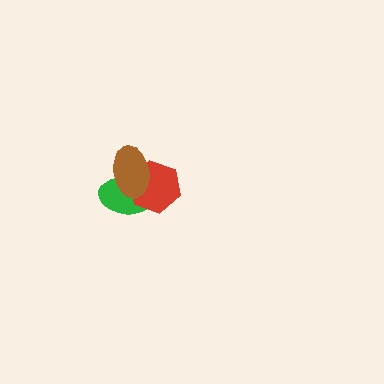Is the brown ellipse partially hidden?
No, no other shape covers it.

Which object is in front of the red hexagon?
The brown ellipse is in front of the red hexagon.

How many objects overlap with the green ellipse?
2 objects overlap with the green ellipse.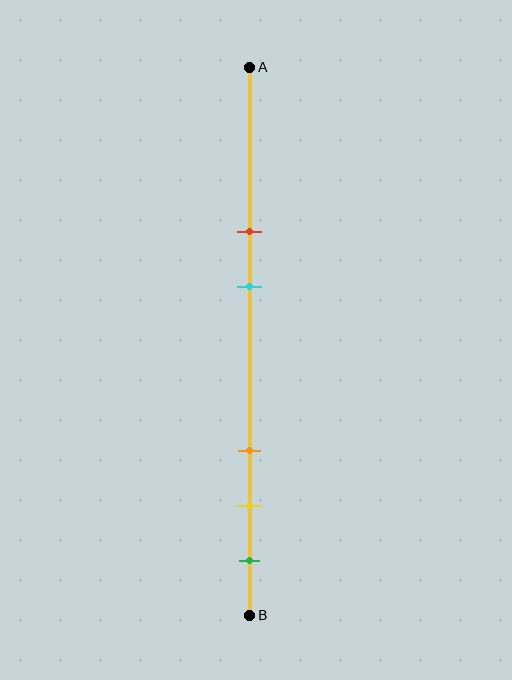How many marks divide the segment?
There are 5 marks dividing the segment.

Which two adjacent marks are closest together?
The yellow and green marks are the closest adjacent pair.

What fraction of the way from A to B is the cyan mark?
The cyan mark is approximately 40% (0.4) of the way from A to B.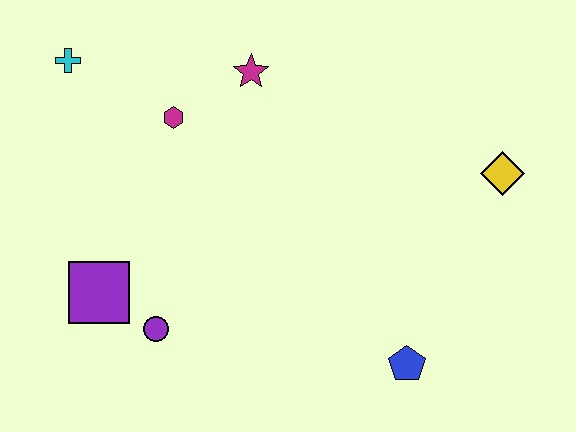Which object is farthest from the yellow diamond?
The cyan cross is farthest from the yellow diamond.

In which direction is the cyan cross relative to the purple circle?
The cyan cross is above the purple circle.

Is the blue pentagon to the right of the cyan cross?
Yes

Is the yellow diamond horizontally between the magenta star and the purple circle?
No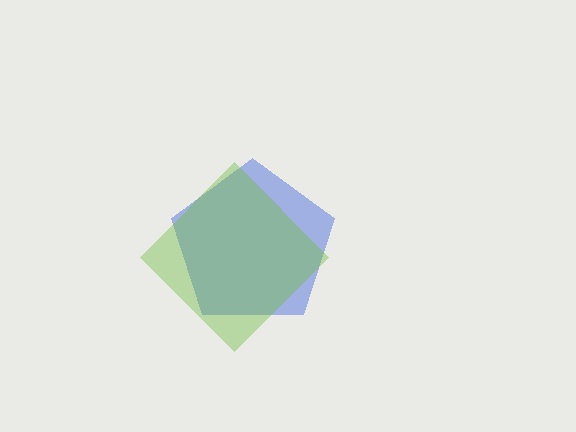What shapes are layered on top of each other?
The layered shapes are: a blue pentagon, a lime diamond.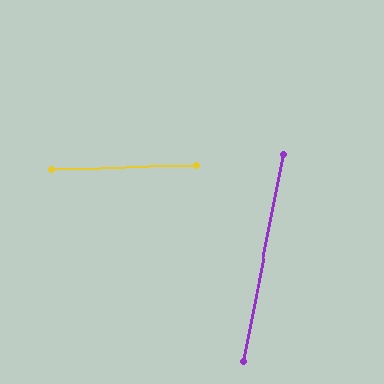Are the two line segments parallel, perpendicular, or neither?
Neither parallel nor perpendicular — they differ by about 77°.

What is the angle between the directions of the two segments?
Approximately 77 degrees.